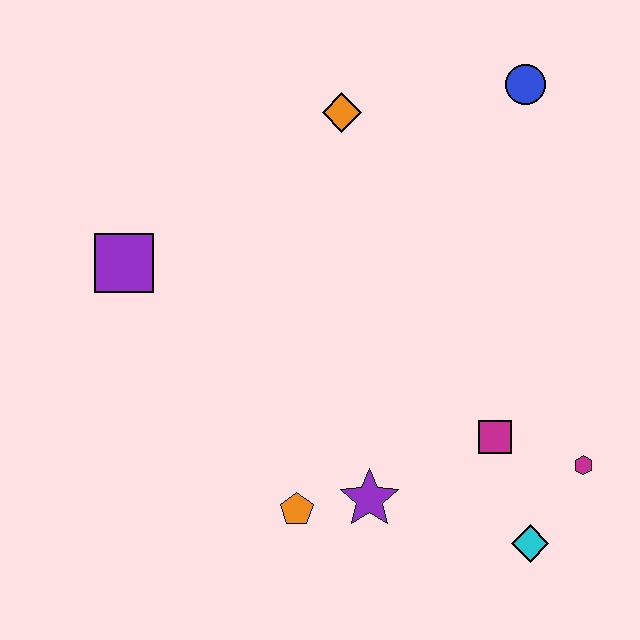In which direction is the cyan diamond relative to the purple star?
The cyan diamond is to the right of the purple star.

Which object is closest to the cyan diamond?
The magenta hexagon is closest to the cyan diamond.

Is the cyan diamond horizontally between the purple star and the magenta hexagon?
Yes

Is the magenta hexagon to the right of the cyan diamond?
Yes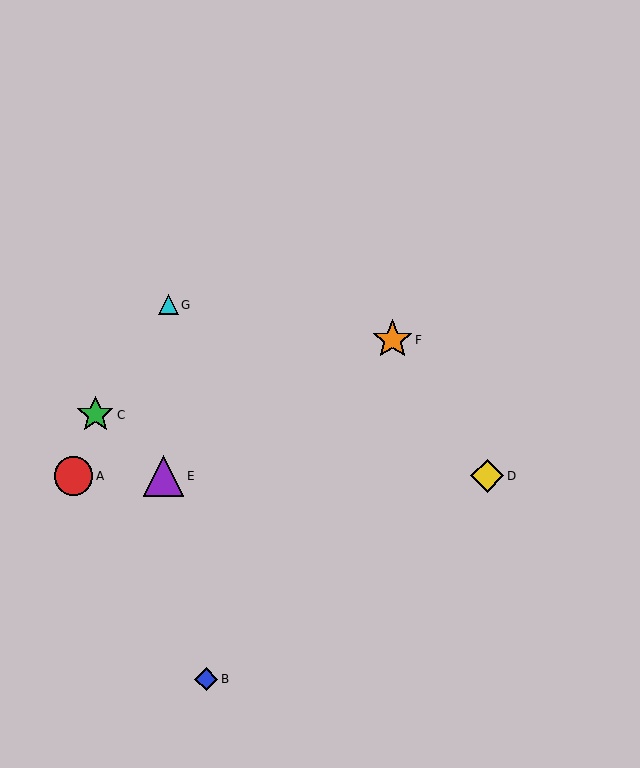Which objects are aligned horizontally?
Objects A, D, E are aligned horizontally.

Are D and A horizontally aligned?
Yes, both are at y≈476.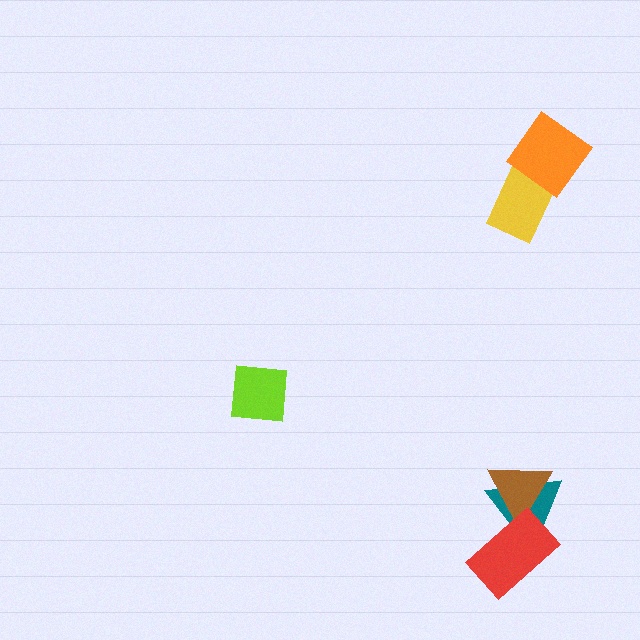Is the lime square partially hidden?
No, no other shape covers it.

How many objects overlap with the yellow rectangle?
1 object overlaps with the yellow rectangle.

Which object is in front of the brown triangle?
The red rectangle is in front of the brown triangle.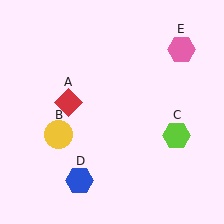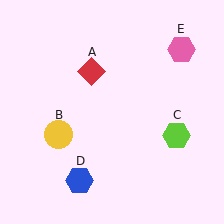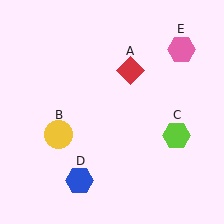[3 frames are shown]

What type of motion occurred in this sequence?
The red diamond (object A) rotated clockwise around the center of the scene.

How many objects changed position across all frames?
1 object changed position: red diamond (object A).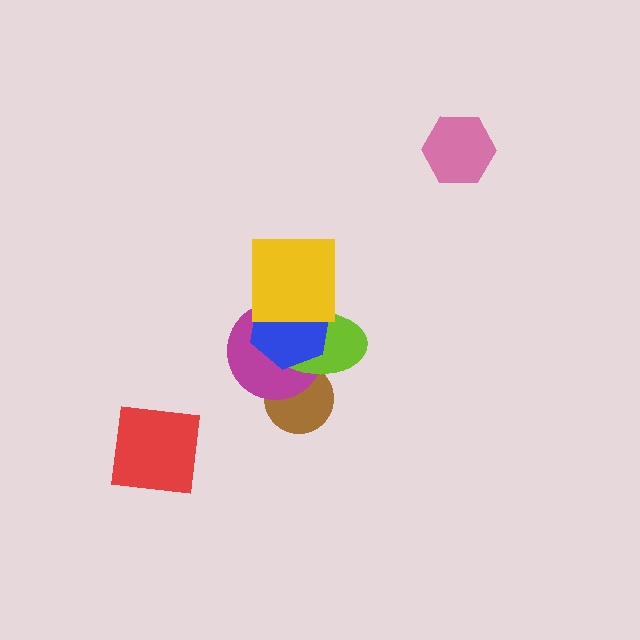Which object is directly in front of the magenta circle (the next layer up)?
The lime ellipse is directly in front of the magenta circle.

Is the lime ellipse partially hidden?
Yes, it is partially covered by another shape.